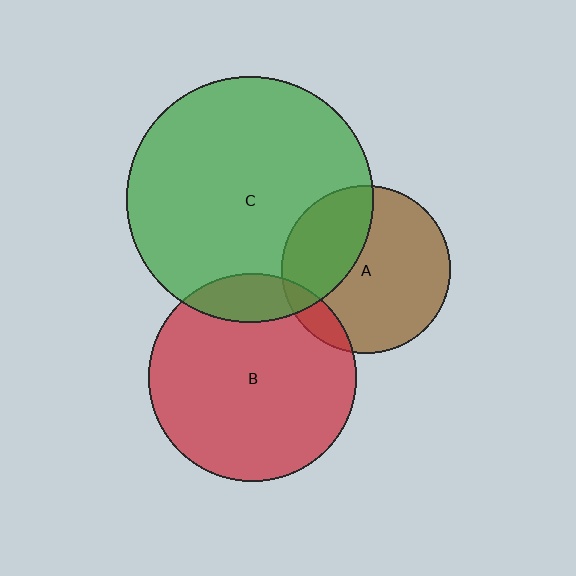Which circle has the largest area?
Circle C (green).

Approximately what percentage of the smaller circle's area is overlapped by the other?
Approximately 15%.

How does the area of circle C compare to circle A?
Approximately 2.1 times.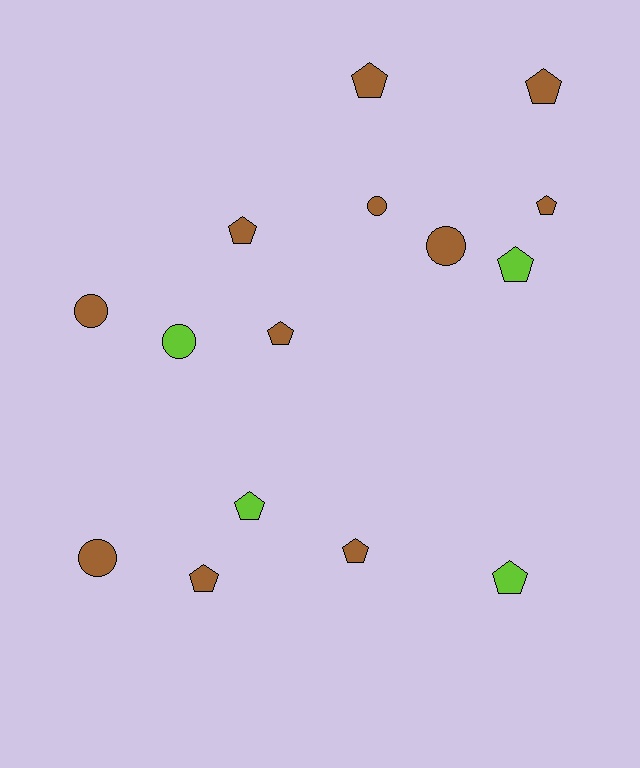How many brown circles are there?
There are 4 brown circles.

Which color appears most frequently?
Brown, with 11 objects.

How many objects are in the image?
There are 15 objects.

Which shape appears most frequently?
Pentagon, with 10 objects.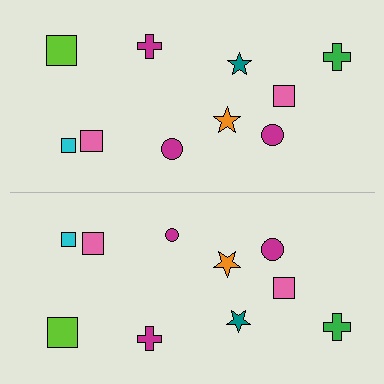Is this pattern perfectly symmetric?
No, the pattern is not perfectly symmetric. The magenta circle on the bottom side has a different size than its mirror counterpart.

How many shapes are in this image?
There are 20 shapes in this image.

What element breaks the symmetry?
The magenta circle on the bottom side has a different size than its mirror counterpart.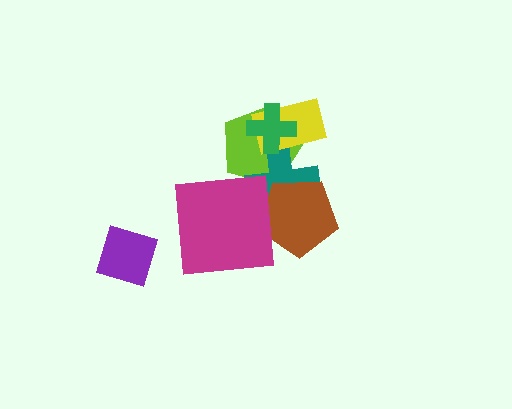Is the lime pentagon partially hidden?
Yes, it is partially covered by another shape.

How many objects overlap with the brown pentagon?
2 objects overlap with the brown pentagon.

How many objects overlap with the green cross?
3 objects overlap with the green cross.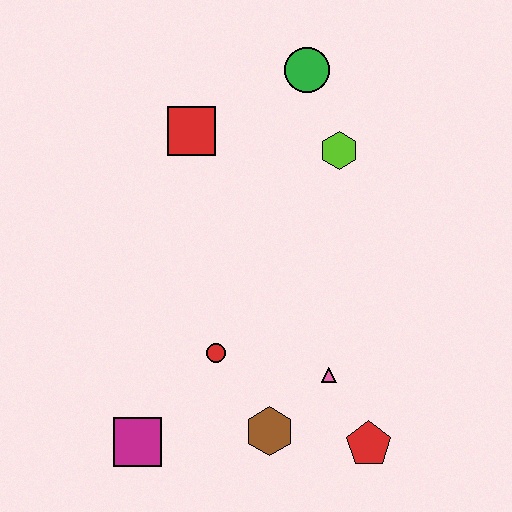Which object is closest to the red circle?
The brown hexagon is closest to the red circle.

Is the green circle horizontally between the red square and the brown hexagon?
No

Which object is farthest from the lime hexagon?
The magenta square is farthest from the lime hexagon.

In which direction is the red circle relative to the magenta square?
The red circle is above the magenta square.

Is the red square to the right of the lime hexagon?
No